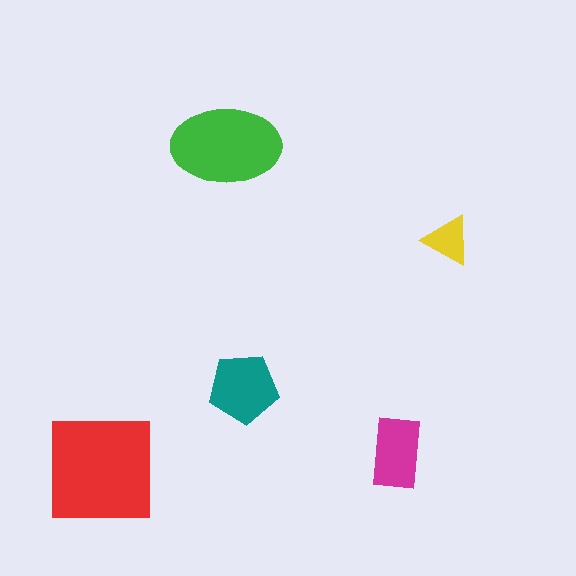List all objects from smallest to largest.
The yellow triangle, the magenta rectangle, the teal pentagon, the green ellipse, the red square.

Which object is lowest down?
The red square is bottommost.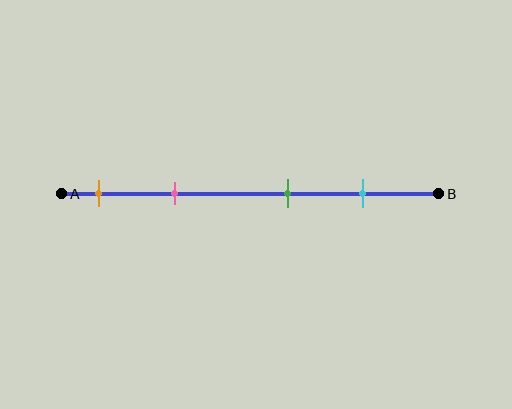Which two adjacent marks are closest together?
The orange and pink marks are the closest adjacent pair.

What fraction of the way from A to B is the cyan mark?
The cyan mark is approximately 80% (0.8) of the way from A to B.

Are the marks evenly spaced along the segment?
No, the marks are not evenly spaced.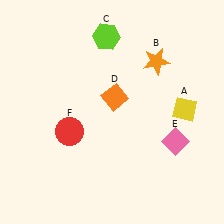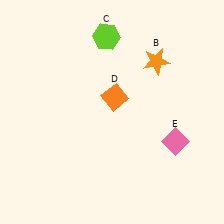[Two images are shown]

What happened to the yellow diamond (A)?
The yellow diamond (A) was removed in Image 2. It was in the top-right area of Image 1.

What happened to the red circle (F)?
The red circle (F) was removed in Image 2. It was in the bottom-left area of Image 1.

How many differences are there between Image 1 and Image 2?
There are 2 differences between the two images.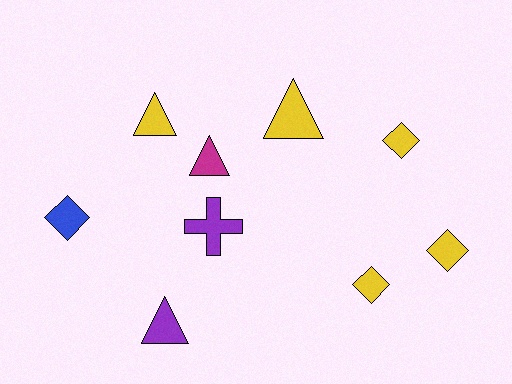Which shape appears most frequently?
Triangle, with 4 objects.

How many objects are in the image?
There are 9 objects.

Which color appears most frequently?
Yellow, with 5 objects.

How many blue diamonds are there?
There is 1 blue diamond.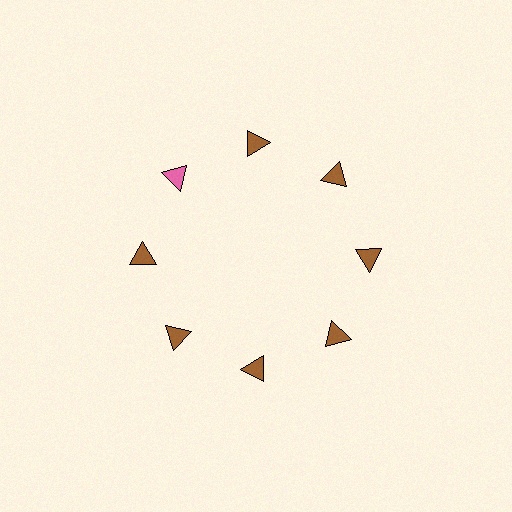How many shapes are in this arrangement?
There are 8 shapes arranged in a ring pattern.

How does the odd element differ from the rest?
It has a different color: pink instead of brown.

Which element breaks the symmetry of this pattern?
The pink triangle at roughly the 10 o'clock position breaks the symmetry. All other shapes are brown triangles.